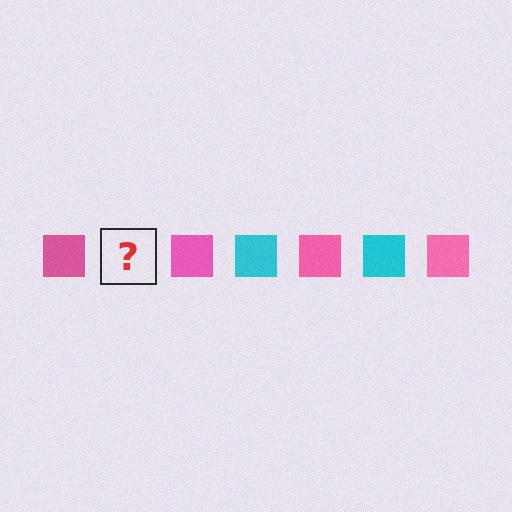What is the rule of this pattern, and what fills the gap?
The rule is that the pattern cycles through pink, cyan squares. The gap should be filled with a cyan square.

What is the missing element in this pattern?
The missing element is a cyan square.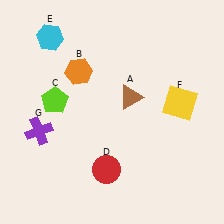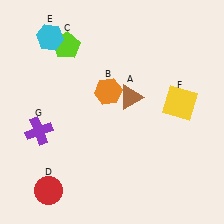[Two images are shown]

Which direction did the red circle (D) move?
The red circle (D) moved left.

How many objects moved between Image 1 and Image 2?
3 objects moved between the two images.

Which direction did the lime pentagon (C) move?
The lime pentagon (C) moved up.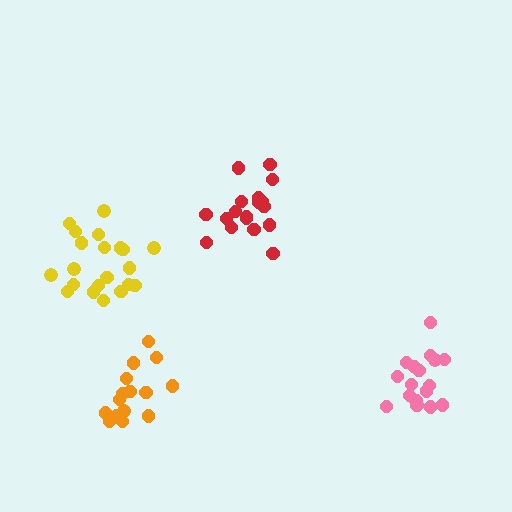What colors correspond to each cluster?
The clusters are colored: pink, red, orange, yellow.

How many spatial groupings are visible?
There are 4 spatial groupings.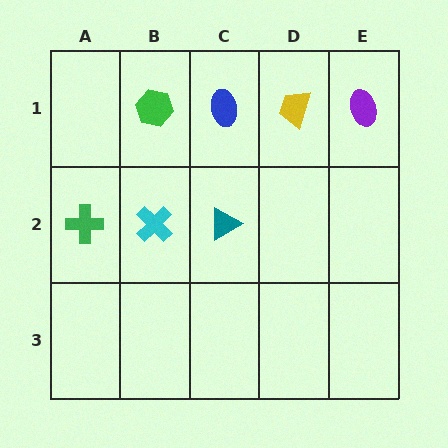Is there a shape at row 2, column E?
No, that cell is empty.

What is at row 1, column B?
A green hexagon.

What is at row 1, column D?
A yellow trapezoid.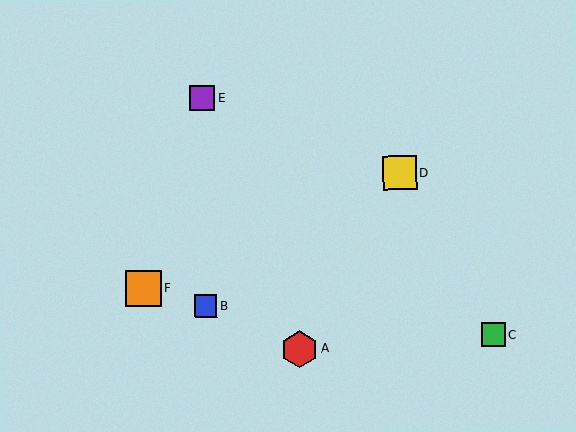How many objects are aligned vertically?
2 objects (B, E) are aligned vertically.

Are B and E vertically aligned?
Yes, both are at x≈206.